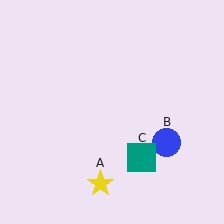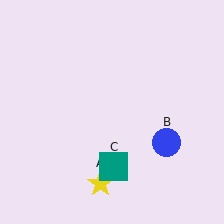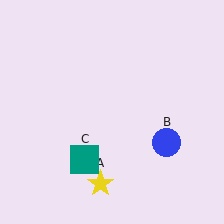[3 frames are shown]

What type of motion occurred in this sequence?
The teal square (object C) rotated clockwise around the center of the scene.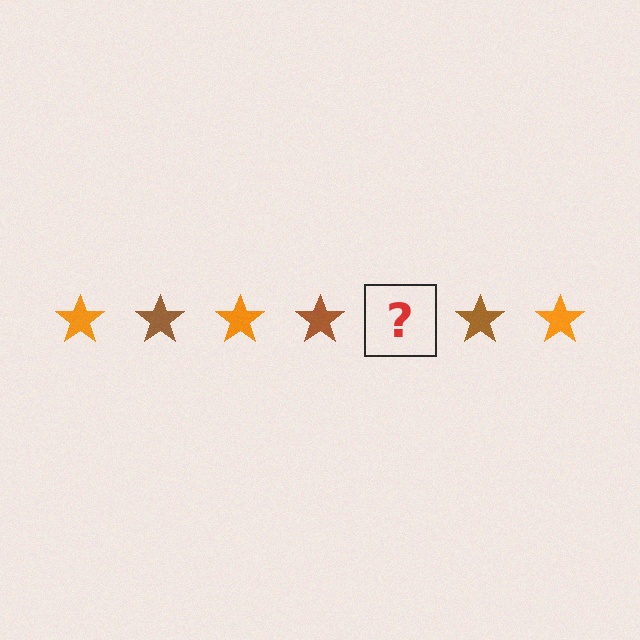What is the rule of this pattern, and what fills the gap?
The rule is that the pattern cycles through orange, brown stars. The gap should be filled with an orange star.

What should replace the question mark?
The question mark should be replaced with an orange star.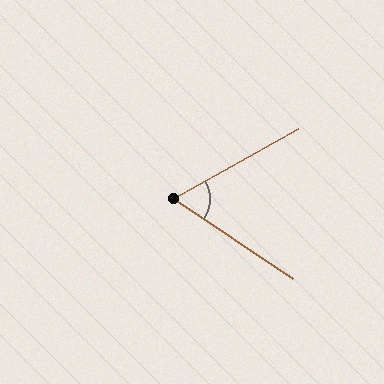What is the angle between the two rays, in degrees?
Approximately 63 degrees.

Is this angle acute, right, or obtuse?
It is acute.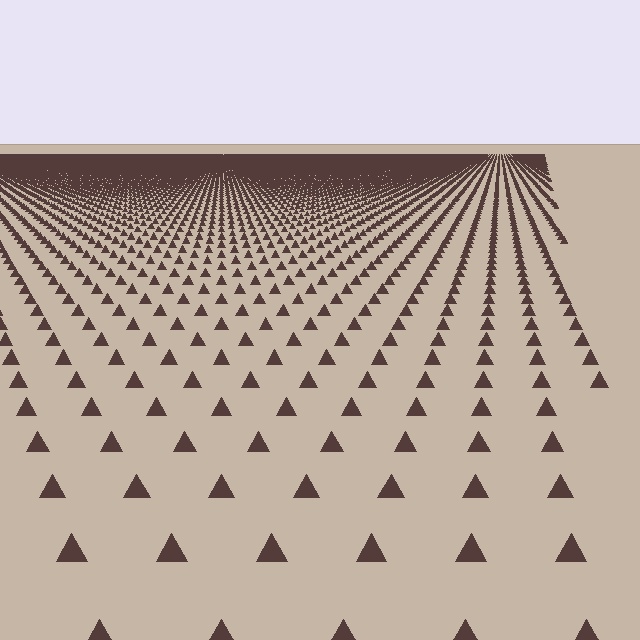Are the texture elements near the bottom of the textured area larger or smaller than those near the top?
Larger. Near the bottom, elements are closer to the viewer and appear at a bigger on-screen size.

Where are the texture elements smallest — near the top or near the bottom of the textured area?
Near the top.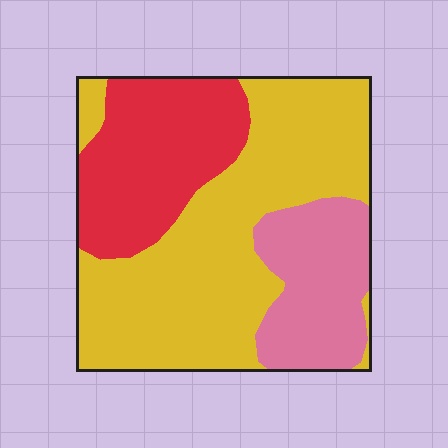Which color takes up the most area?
Yellow, at roughly 55%.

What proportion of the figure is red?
Red takes up between a sixth and a third of the figure.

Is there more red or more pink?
Red.